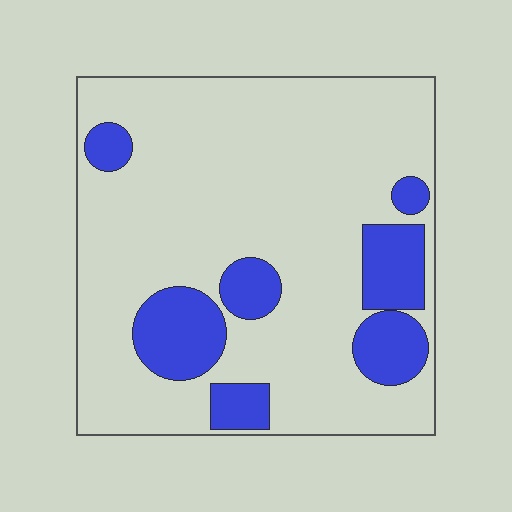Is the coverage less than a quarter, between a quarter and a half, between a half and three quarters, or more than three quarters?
Less than a quarter.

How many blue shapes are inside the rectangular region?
7.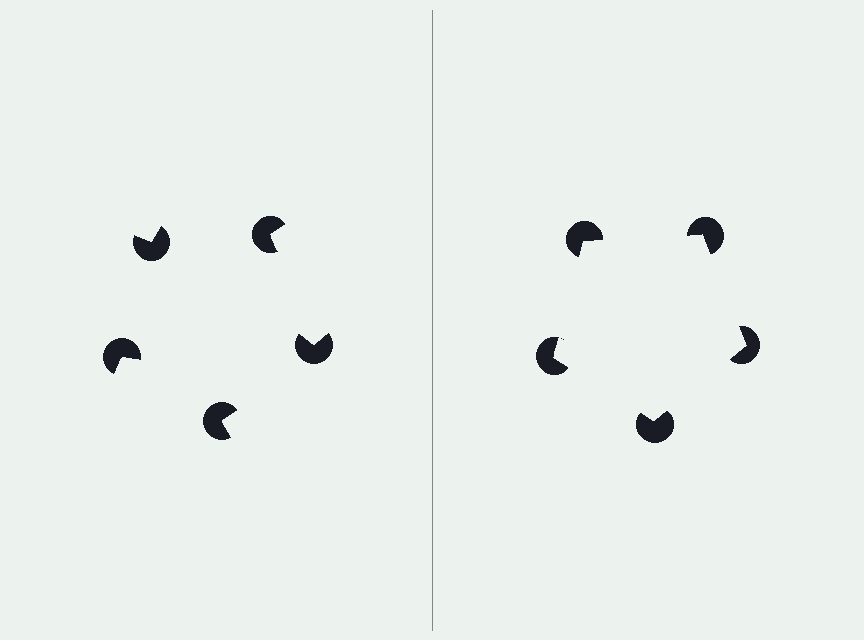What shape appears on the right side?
An illusory pentagon.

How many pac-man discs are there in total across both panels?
10 — 5 on each side.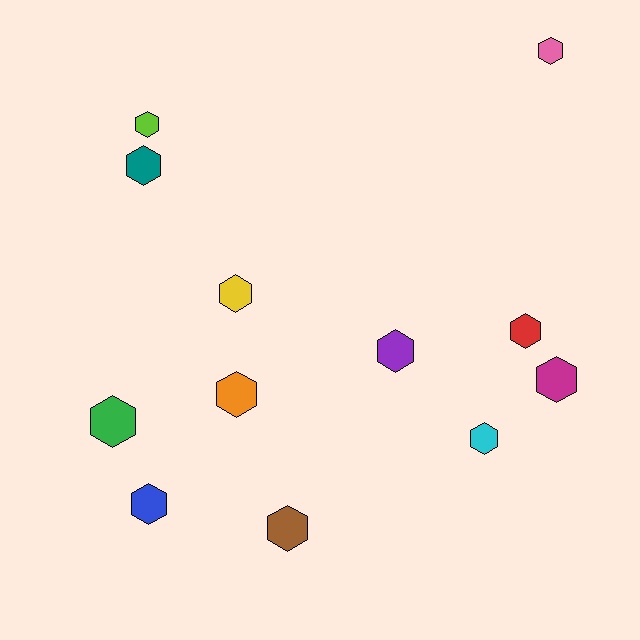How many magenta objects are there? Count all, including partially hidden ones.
There is 1 magenta object.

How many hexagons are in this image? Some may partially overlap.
There are 12 hexagons.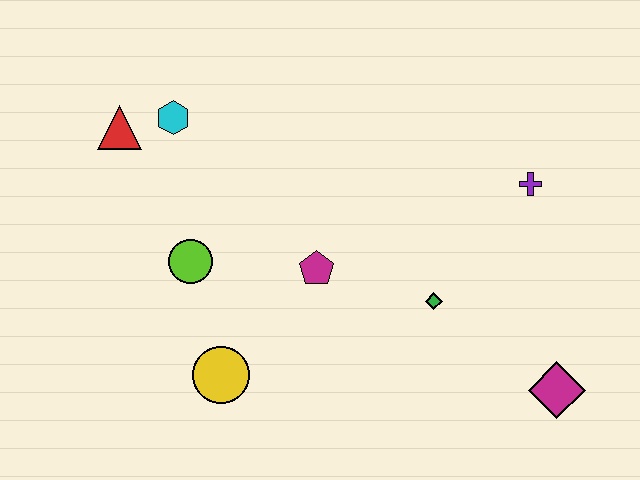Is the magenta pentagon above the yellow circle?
Yes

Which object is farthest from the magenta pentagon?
The magenta diamond is farthest from the magenta pentagon.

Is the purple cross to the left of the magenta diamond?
Yes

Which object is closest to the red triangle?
The cyan hexagon is closest to the red triangle.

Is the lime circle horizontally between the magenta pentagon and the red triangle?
Yes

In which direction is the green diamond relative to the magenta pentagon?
The green diamond is to the right of the magenta pentagon.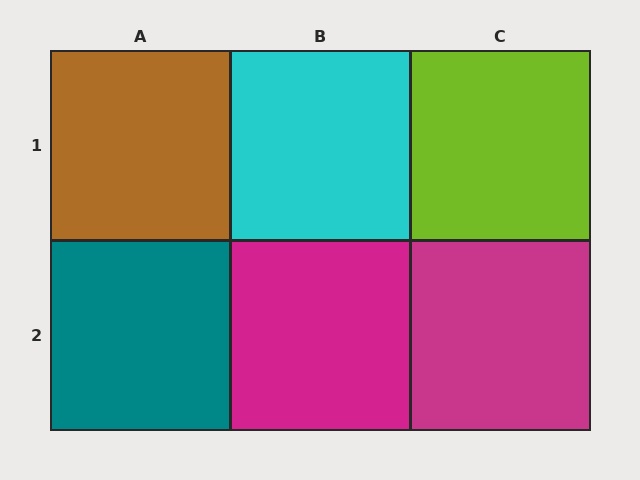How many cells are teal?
1 cell is teal.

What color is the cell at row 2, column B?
Magenta.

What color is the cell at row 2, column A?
Teal.